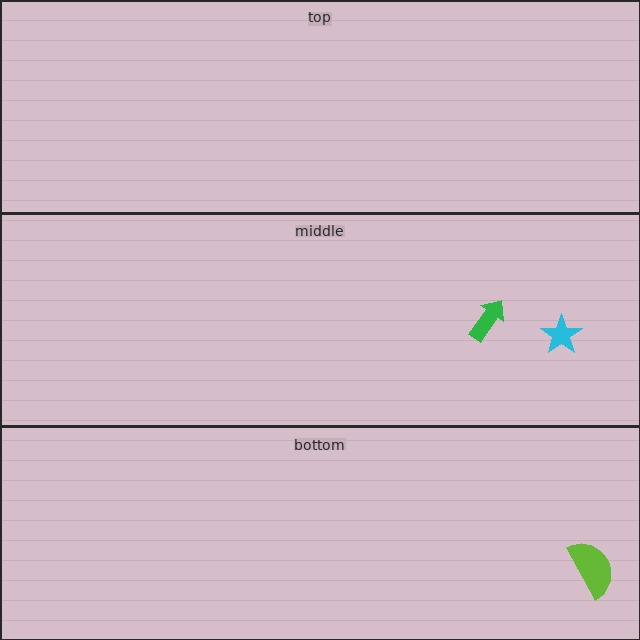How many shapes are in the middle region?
2.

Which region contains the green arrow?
The middle region.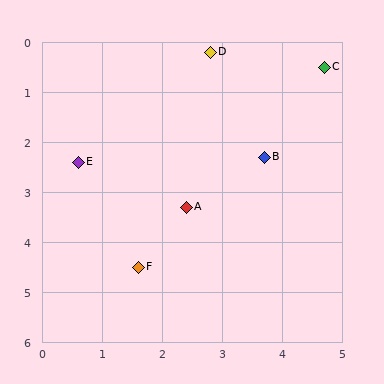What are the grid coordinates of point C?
Point C is at approximately (4.7, 0.5).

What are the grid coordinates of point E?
Point E is at approximately (0.6, 2.4).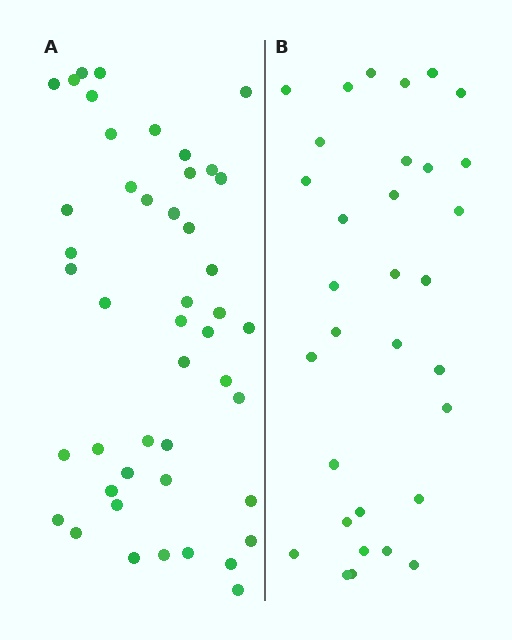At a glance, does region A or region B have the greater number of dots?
Region A (the left region) has more dots.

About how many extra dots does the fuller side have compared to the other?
Region A has approximately 15 more dots than region B.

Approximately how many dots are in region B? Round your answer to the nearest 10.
About 30 dots. (The exact count is 32, which rounds to 30.)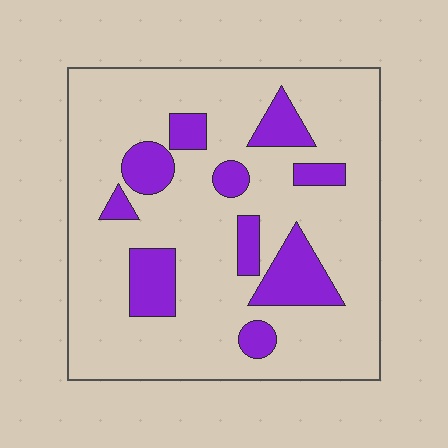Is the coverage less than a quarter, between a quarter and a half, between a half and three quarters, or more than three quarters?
Less than a quarter.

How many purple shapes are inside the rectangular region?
10.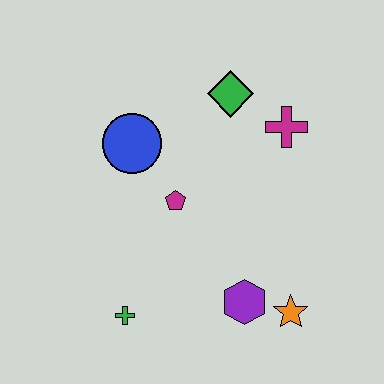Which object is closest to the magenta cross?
The green diamond is closest to the magenta cross.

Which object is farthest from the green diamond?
The green cross is farthest from the green diamond.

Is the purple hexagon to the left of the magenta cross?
Yes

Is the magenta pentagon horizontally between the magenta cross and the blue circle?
Yes